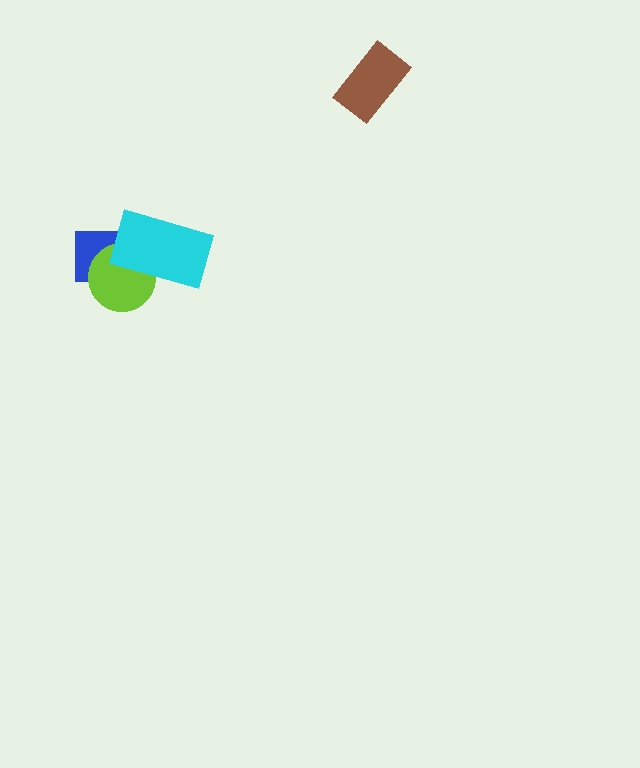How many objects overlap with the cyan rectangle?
2 objects overlap with the cyan rectangle.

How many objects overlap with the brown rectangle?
0 objects overlap with the brown rectangle.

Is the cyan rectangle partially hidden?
No, no other shape covers it.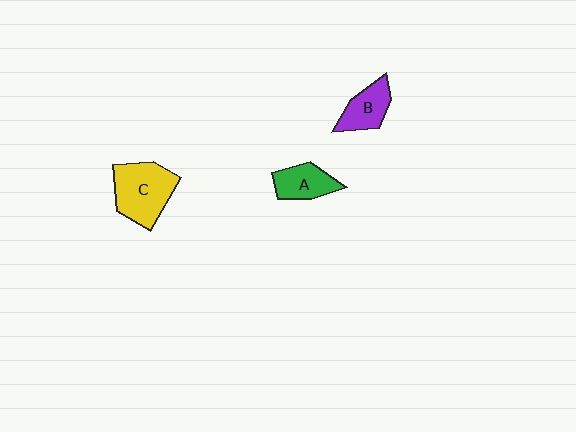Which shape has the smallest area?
Shape B (purple).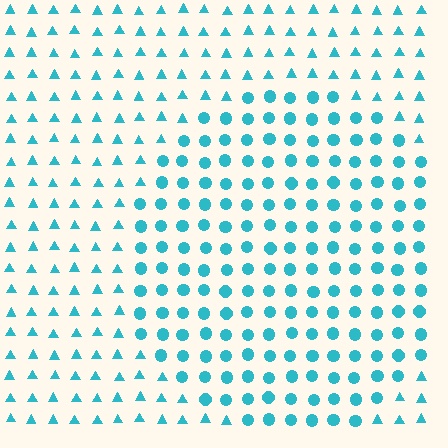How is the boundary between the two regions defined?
The boundary is defined by a change in element shape: circles inside vs. triangles outside. All elements share the same color and spacing.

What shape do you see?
I see a circle.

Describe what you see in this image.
The image is filled with small cyan elements arranged in a uniform grid. A circle-shaped region contains circles, while the surrounding area contains triangles. The boundary is defined purely by the change in element shape.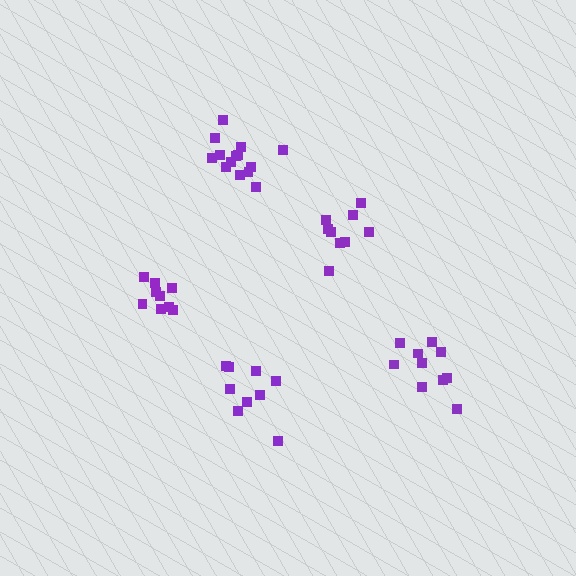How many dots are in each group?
Group 1: 10 dots, Group 2: 9 dots, Group 3: 9 dots, Group 4: 14 dots, Group 5: 9 dots (51 total).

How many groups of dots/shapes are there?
There are 5 groups.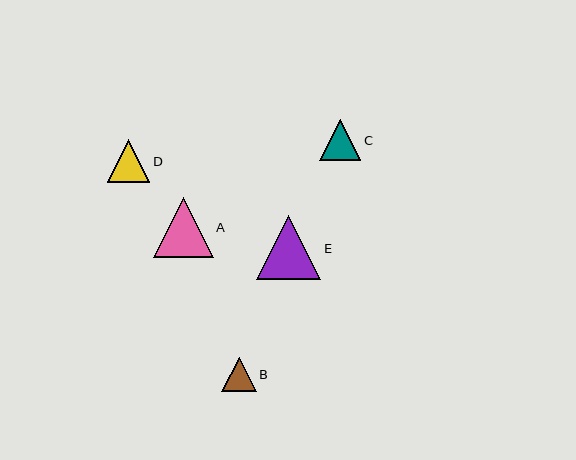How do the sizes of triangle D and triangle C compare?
Triangle D and triangle C are approximately the same size.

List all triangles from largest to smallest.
From largest to smallest: E, A, D, C, B.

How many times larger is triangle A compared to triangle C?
Triangle A is approximately 1.4 times the size of triangle C.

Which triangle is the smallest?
Triangle B is the smallest with a size of approximately 35 pixels.